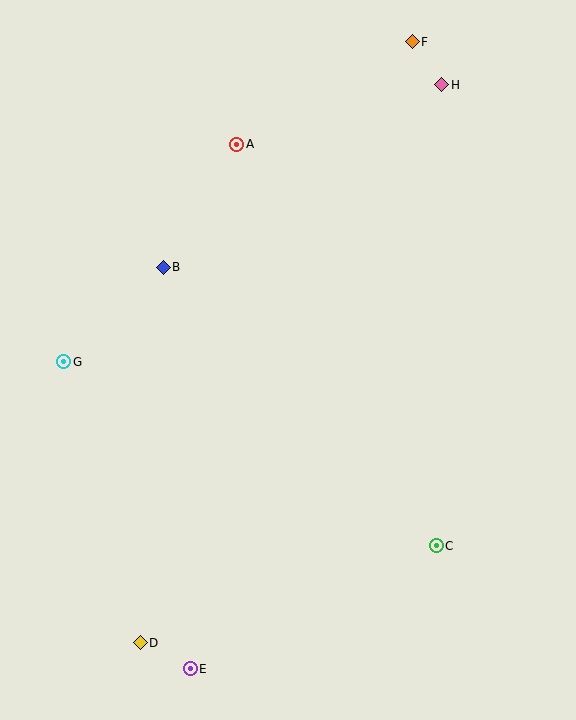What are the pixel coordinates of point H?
Point H is at (442, 85).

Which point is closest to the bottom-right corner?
Point C is closest to the bottom-right corner.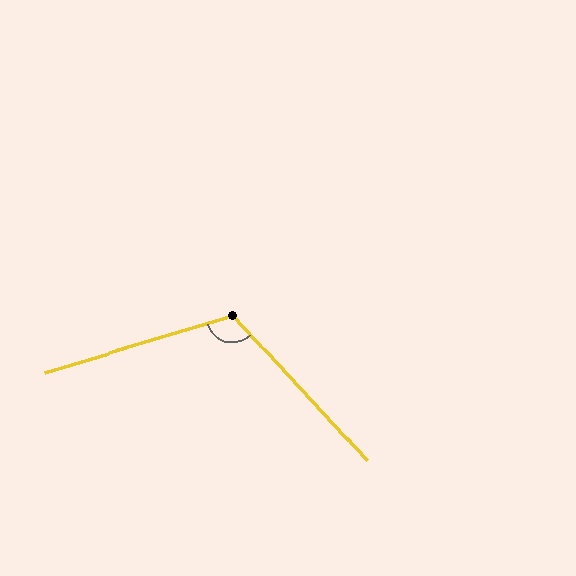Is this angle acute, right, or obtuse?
It is obtuse.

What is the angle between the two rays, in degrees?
Approximately 116 degrees.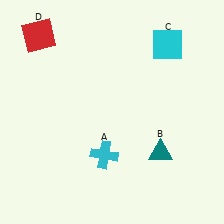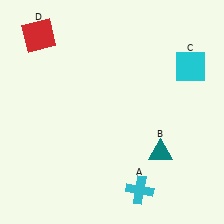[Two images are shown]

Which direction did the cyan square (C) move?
The cyan square (C) moved right.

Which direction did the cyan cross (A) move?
The cyan cross (A) moved down.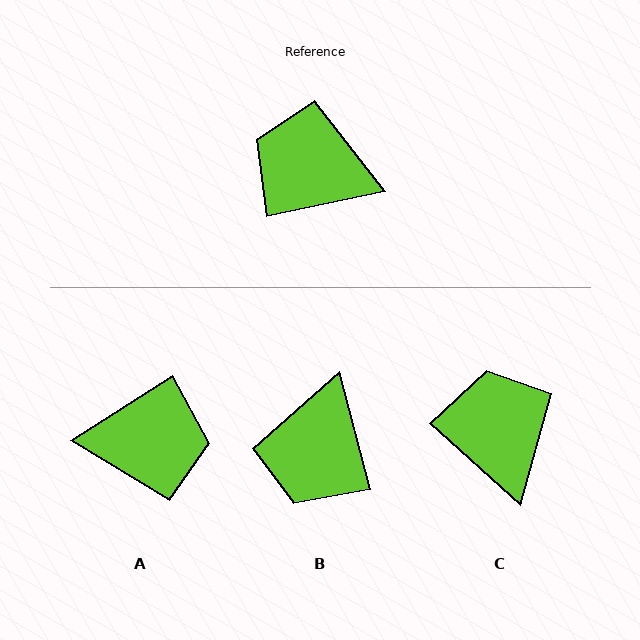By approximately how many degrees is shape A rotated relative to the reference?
Approximately 159 degrees clockwise.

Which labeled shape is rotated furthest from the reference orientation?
A, about 159 degrees away.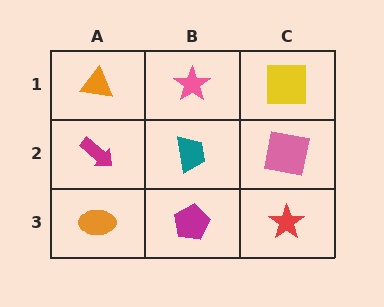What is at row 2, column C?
A pink square.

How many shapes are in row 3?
3 shapes.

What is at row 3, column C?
A red star.